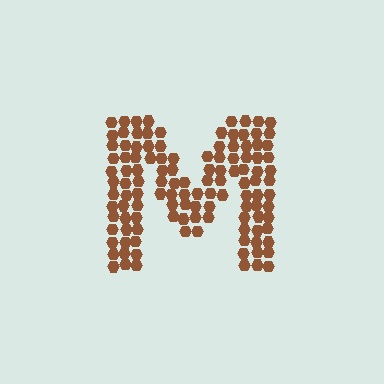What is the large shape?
The large shape is the letter M.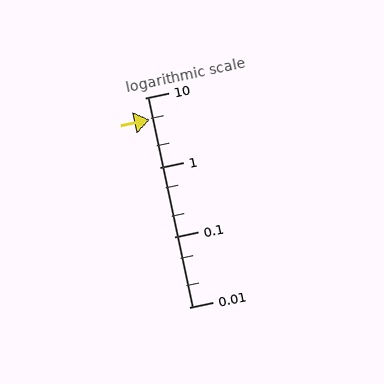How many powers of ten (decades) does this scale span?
The scale spans 3 decades, from 0.01 to 10.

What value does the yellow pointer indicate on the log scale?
The pointer indicates approximately 4.8.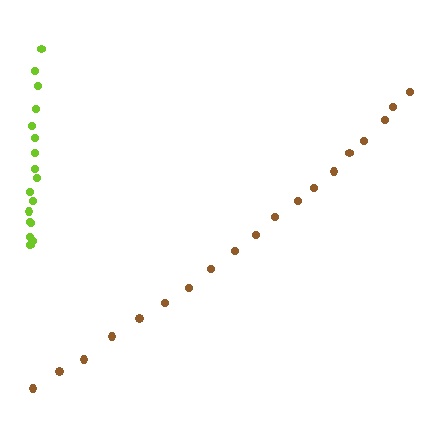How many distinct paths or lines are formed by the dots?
There are 2 distinct paths.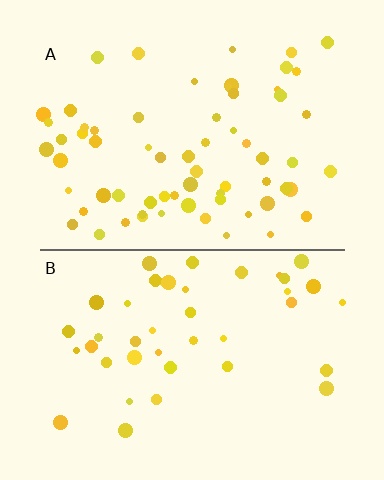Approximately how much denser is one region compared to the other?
Approximately 1.6× — region A over region B.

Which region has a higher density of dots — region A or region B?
A (the top).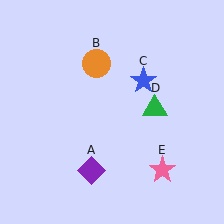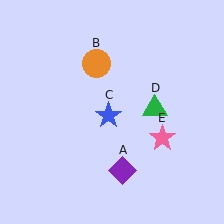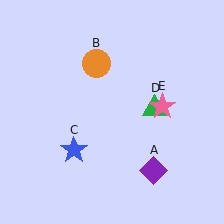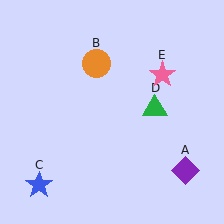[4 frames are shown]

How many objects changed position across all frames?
3 objects changed position: purple diamond (object A), blue star (object C), pink star (object E).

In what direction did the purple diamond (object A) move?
The purple diamond (object A) moved right.